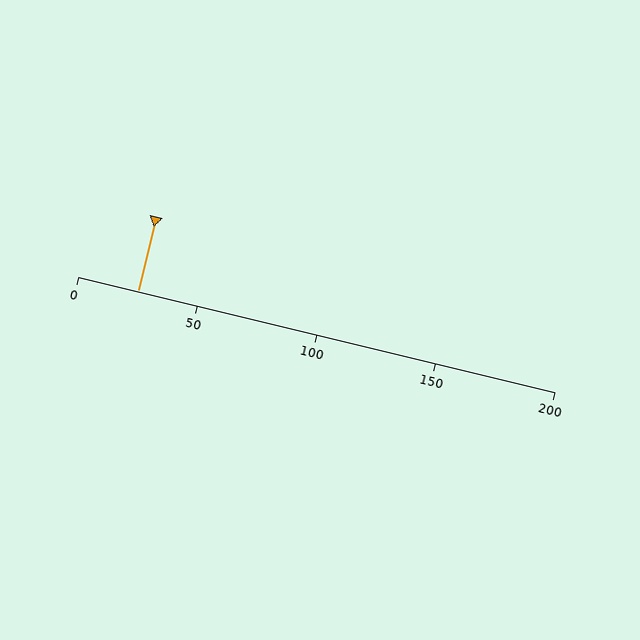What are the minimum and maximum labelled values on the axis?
The axis runs from 0 to 200.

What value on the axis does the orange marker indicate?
The marker indicates approximately 25.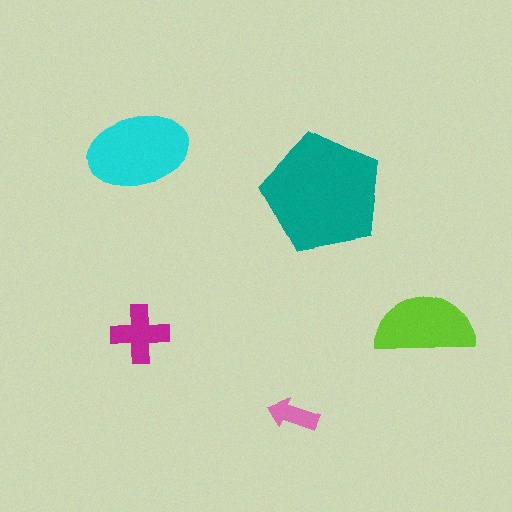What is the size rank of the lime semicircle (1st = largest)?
3rd.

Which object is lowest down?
The pink arrow is bottommost.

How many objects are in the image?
There are 5 objects in the image.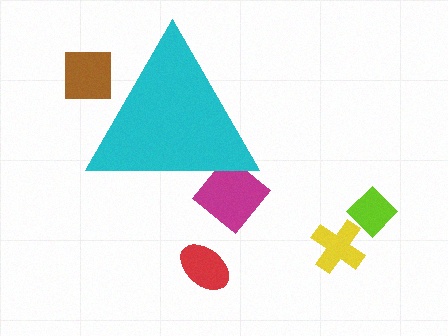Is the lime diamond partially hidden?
No, the lime diamond is fully visible.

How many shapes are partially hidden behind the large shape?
2 shapes are partially hidden.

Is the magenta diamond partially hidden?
Yes, the magenta diamond is partially hidden behind the cyan triangle.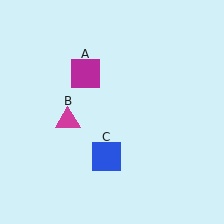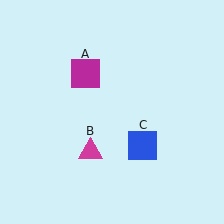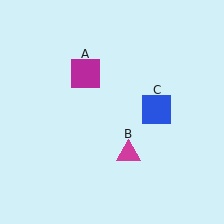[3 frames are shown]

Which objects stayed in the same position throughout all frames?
Magenta square (object A) remained stationary.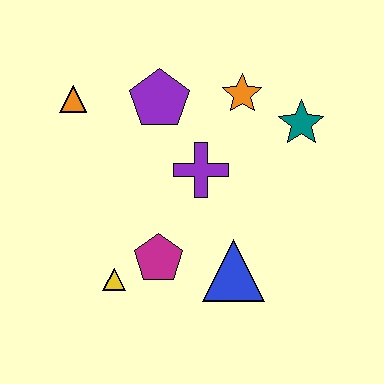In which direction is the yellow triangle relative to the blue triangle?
The yellow triangle is to the left of the blue triangle.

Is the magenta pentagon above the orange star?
No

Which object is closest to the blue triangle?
The magenta pentagon is closest to the blue triangle.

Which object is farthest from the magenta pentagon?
The teal star is farthest from the magenta pentagon.